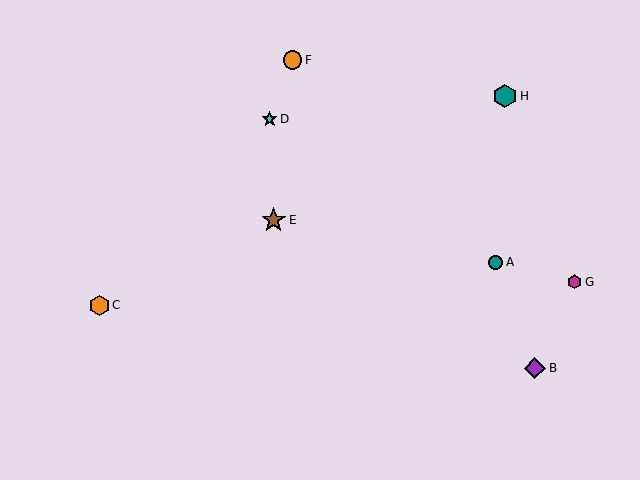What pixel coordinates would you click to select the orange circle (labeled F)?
Click at (292, 60) to select the orange circle F.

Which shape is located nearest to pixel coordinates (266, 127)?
The cyan star (labeled D) at (270, 119) is nearest to that location.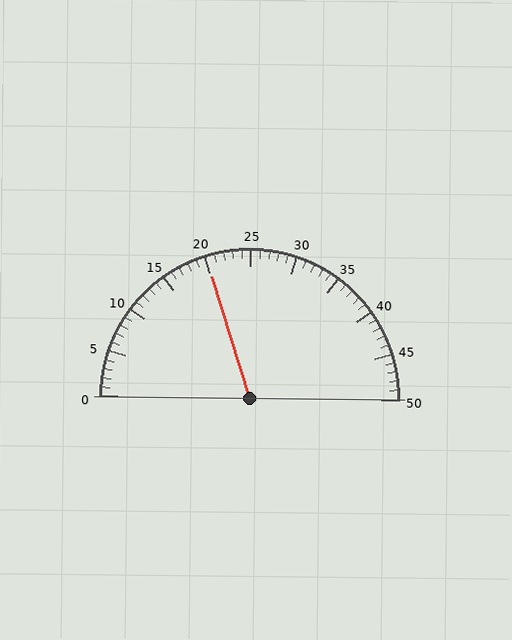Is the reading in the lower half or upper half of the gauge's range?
The reading is in the lower half of the range (0 to 50).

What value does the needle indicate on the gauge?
The needle indicates approximately 20.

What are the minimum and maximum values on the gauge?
The gauge ranges from 0 to 50.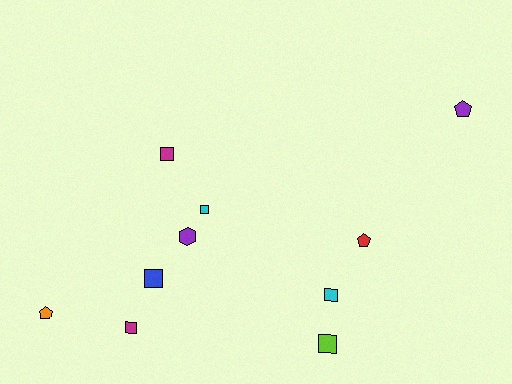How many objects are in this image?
There are 10 objects.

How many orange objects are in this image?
There is 1 orange object.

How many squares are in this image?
There are 6 squares.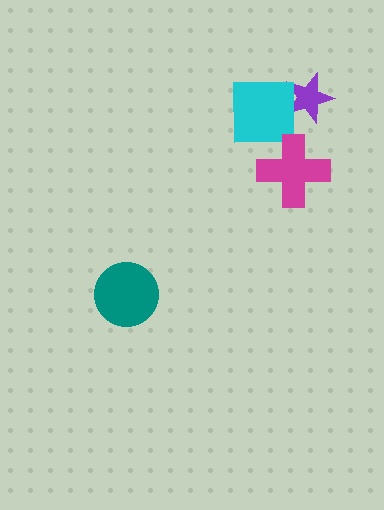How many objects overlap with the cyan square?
2 objects overlap with the cyan square.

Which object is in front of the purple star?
The cyan square is in front of the purple star.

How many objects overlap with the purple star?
1 object overlaps with the purple star.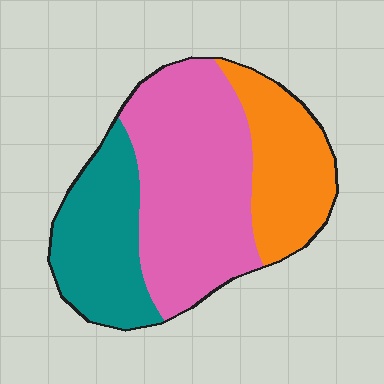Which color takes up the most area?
Pink, at roughly 50%.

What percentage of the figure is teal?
Teal covers around 25% of the figure.